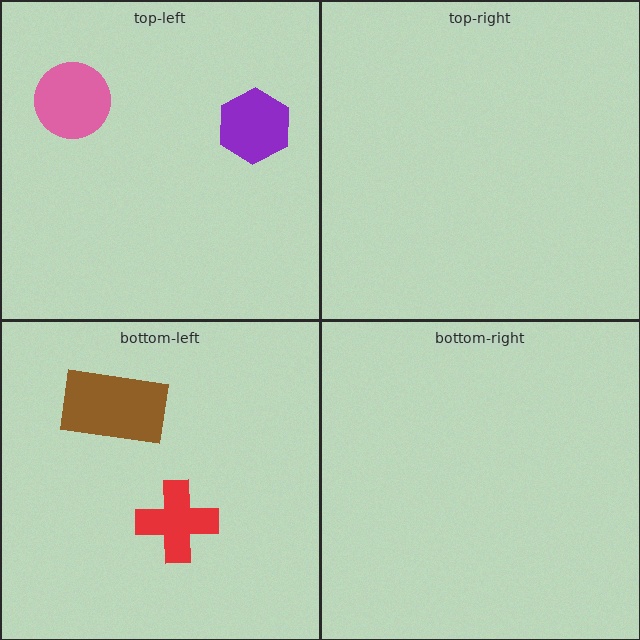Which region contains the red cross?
The bottom-left region.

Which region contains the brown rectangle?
The bottom-left region.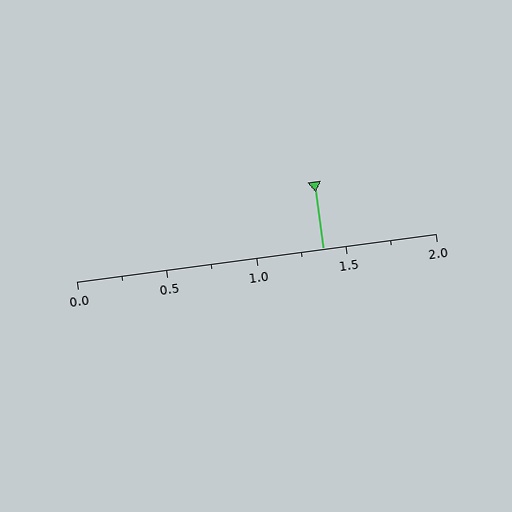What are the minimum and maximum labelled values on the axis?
The axis runs from 0.0 to 2.0.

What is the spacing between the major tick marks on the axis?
The major ticks are spaced 0.5 apart.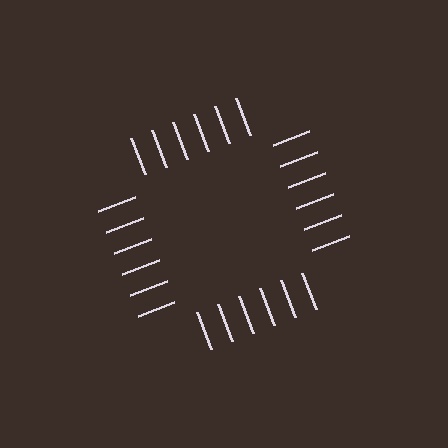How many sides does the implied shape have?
4 sides — the line-ends trace a square.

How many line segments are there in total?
24 — 6 along each of the 4 edges.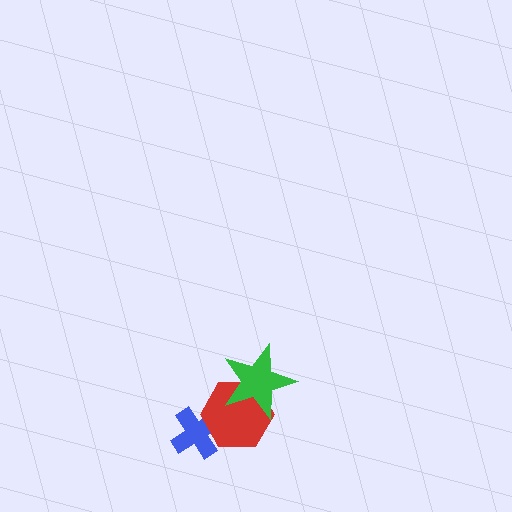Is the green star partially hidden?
No, no other shape covers it.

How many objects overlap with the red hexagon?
2 objects overlap with the red hexagon.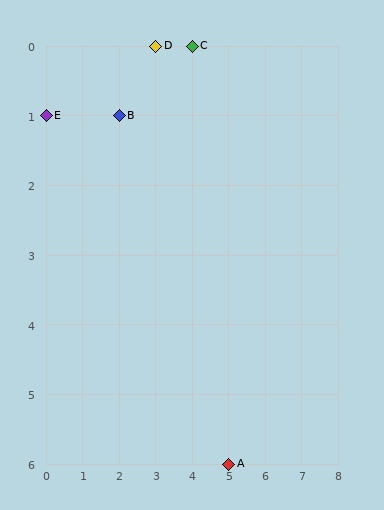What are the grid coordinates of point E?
Point E is at grid coordinates (0, 1).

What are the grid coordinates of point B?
Point B is at grid coordinates (2, 1).